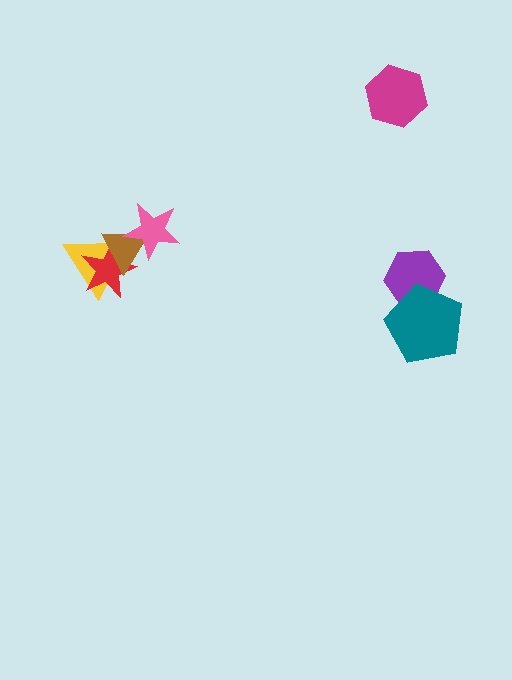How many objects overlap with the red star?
2 objects overlap with the red star.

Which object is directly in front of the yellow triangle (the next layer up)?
The red star is directly in front of the yellow triangle.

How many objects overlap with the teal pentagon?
1 object overlaps with the teal pentagon.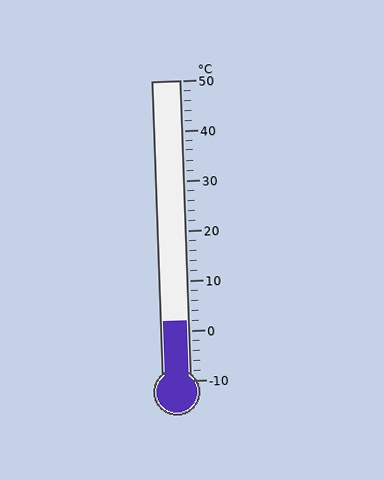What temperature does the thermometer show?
The thermometer shows approximately 2°C.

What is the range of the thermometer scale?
The thermometer scale ranges from -10°C to 50°C.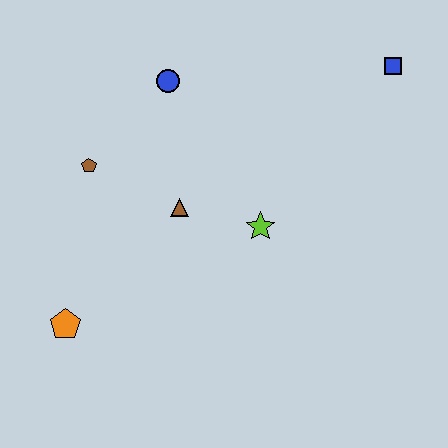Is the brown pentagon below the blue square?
Yes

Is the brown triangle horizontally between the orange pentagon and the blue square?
Yes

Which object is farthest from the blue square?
The orange pentagon is farthest from the blue square.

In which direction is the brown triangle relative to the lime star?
The brown triangle is to the left of the lime star.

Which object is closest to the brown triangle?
The lime star is closest to the brown triangle.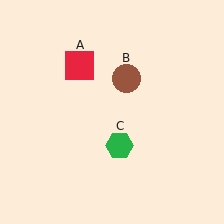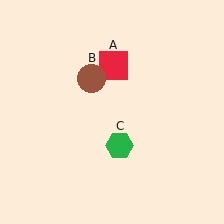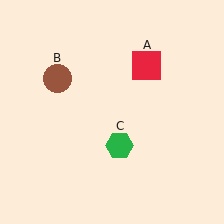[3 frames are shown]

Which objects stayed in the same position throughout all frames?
Green hexagon (object C) remained stationary.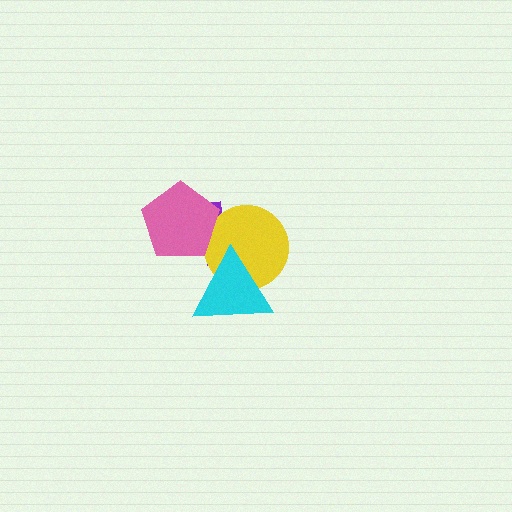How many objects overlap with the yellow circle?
3 objects overlap with the yellow circle.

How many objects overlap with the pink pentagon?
2 objects overlap with the pink pentagon.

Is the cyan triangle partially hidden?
No, no other shape covers it.